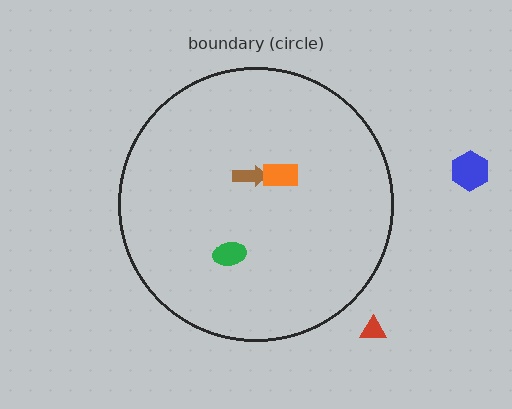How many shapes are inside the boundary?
3 inside, 2 outside.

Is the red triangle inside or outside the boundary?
Outside.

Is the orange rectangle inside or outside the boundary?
Inside.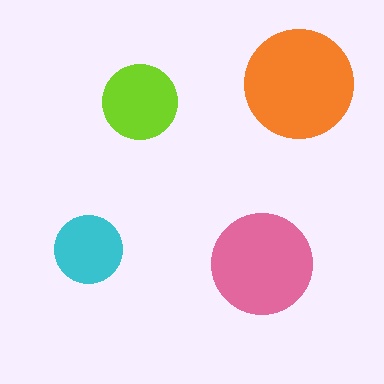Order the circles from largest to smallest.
the orange one, the pink one, the lime one, the cyan one.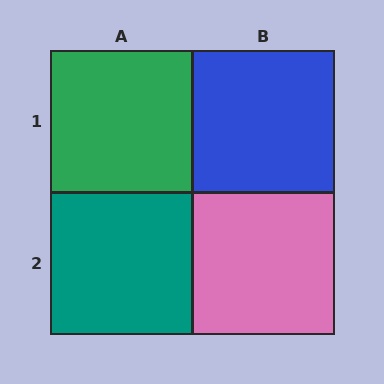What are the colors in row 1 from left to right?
Green, blue.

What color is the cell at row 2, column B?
Pink.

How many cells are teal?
1 cell is teal.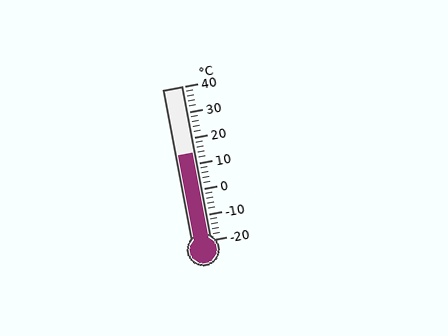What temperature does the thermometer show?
The thermometer shows approximately 14°C.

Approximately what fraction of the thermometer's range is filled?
The thermometer is filled to approximately 55% of its range.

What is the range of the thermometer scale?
The thermometer scale ranges from -20°C to 40°C.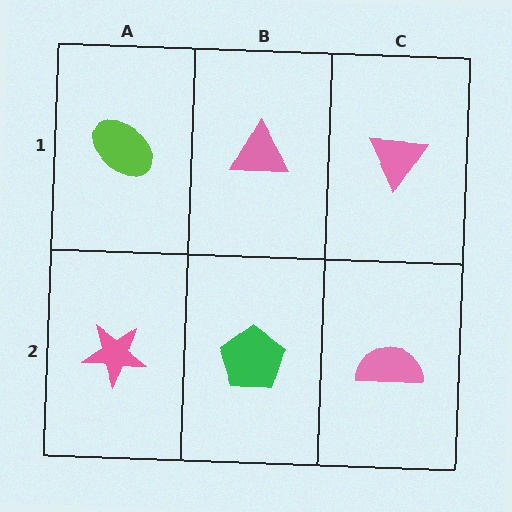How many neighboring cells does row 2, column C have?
2.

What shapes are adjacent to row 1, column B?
A green pentagon (row 2, column B), a lime ellipse (row 1, column A), a pink triangle (row 1, column C).